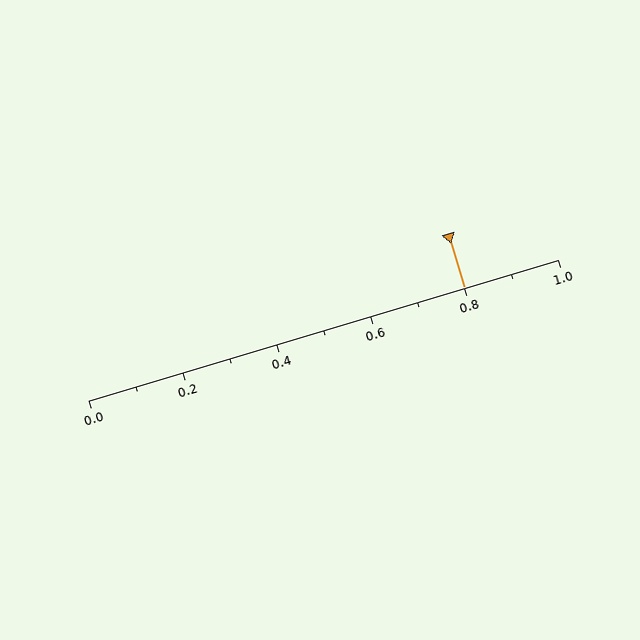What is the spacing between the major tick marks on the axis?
The major ticks are spaced 0.2 apart.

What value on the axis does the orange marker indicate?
The marker indicates approximately 0.8.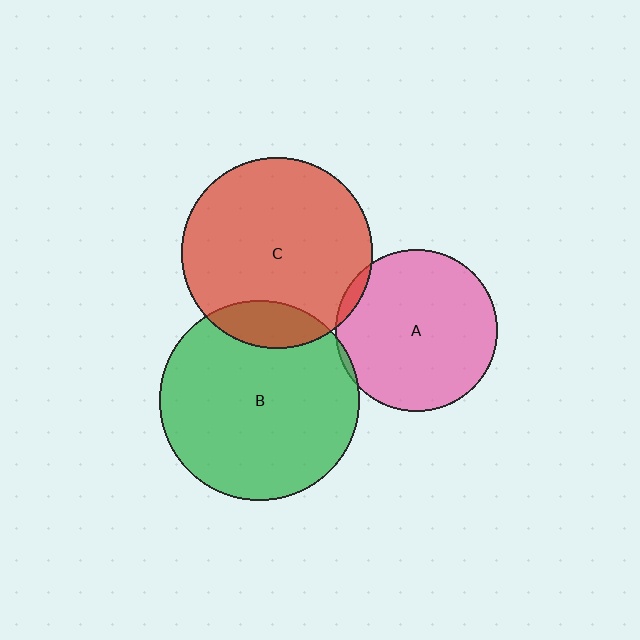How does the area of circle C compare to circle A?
Approximately 1.4 times.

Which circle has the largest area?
Circle B (green).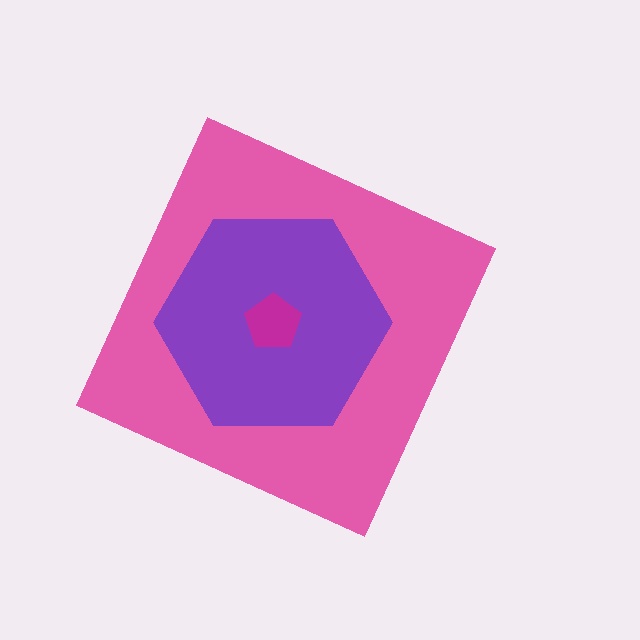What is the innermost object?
The magenta pentagon.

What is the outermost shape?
The pink diamond.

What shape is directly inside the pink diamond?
The purple hexagon.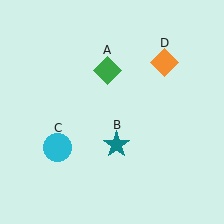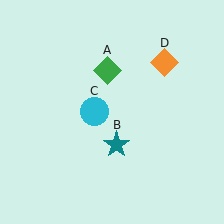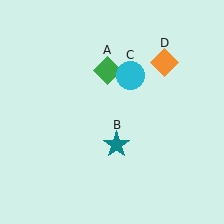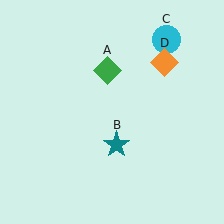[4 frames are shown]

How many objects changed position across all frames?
1 object changed position: cyan circle (object C).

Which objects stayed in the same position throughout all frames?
Green diamond (object A) and teal star (object B) and orange diamond (object D) remained stationary.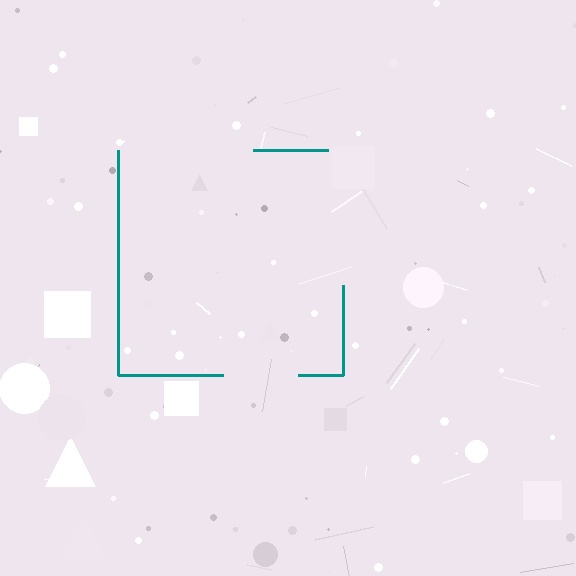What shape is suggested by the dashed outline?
The dashed outline suggests a square.